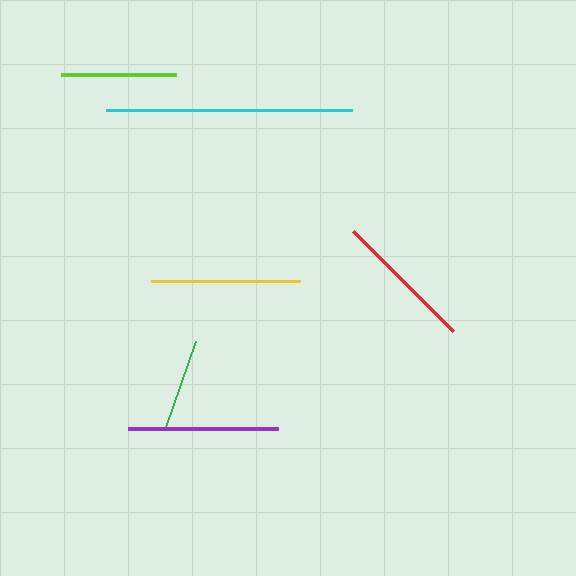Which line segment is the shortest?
The green line is the shortest at approximately 91 pixels.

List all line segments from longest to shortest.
From longest to shortest: cyan, purple, yellow, red, lime, green.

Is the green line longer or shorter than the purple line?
The purple line is longer than the green line.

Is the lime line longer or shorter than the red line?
The red line is longer than the lime line.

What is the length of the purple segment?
The purple segment is approximately 150 pixels long.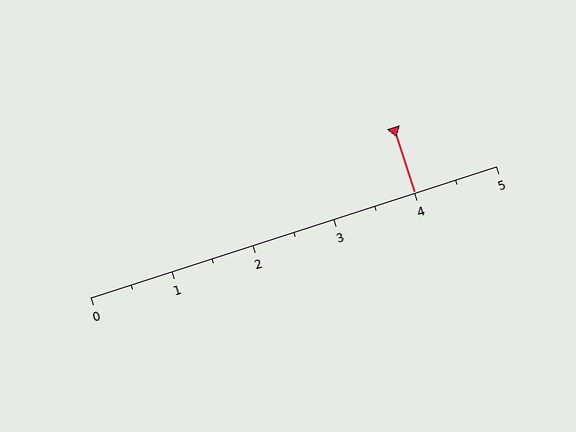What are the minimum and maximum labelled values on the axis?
The axis runs from 0 to 5.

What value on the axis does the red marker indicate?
The marker indicates approximately 4.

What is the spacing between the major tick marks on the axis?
The major ticks are spaced 1 apart.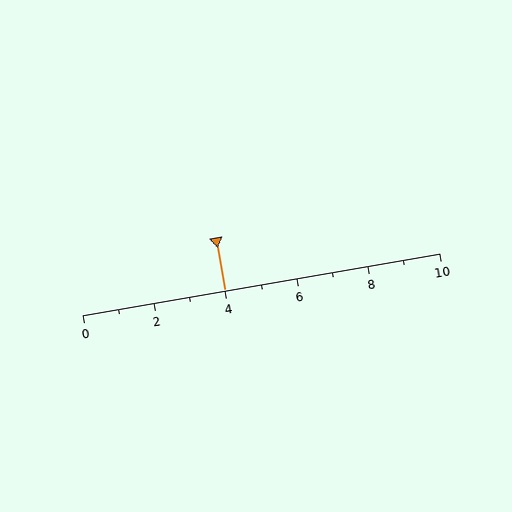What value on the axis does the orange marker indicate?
The marker indicates approximately 4.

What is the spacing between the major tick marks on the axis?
The major ticks are spaced 2 apart.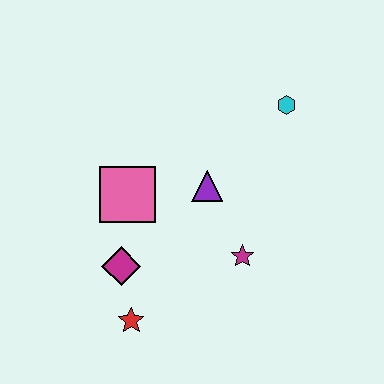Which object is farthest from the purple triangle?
The red star is farthest from the purple triangle.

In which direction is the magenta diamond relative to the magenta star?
The magenta diamond is to the left of the magenta star.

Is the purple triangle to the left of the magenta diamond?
No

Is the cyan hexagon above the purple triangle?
Yes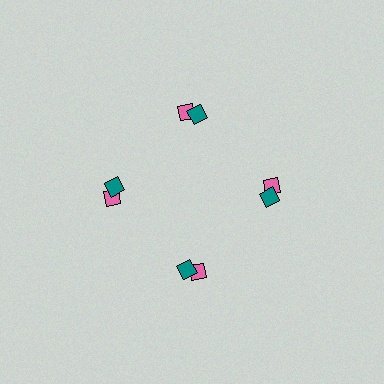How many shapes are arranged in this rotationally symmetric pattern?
There are 8 shapes, arranged in 4 groups of 2.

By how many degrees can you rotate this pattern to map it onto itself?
The pattern maps onto itself every 90 degrees of rotation.